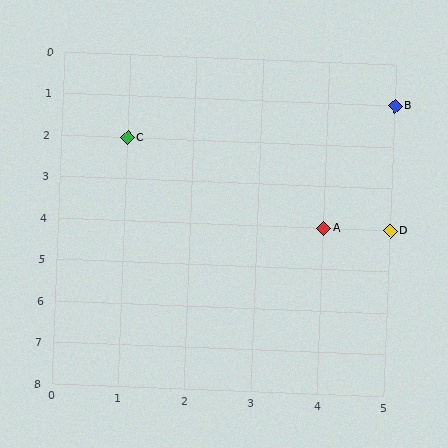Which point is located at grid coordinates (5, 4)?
Point D is at (5, 4).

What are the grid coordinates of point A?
Point A is at grid coordinates (4, 4).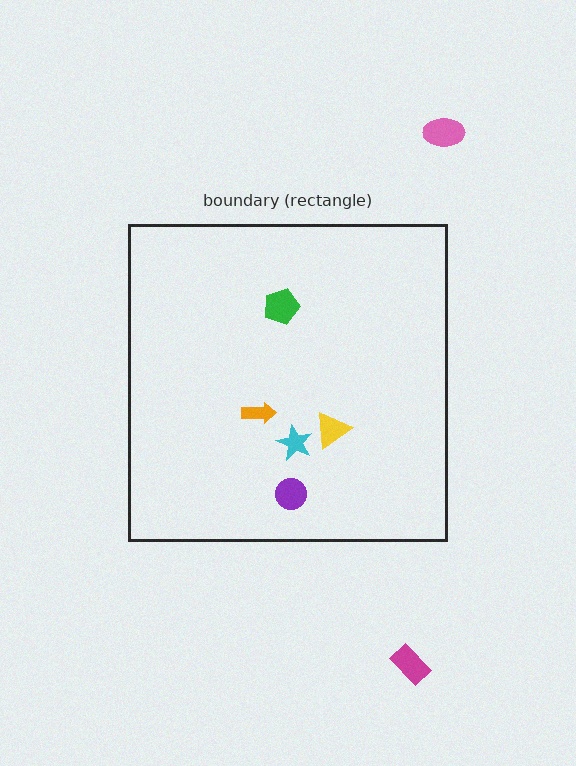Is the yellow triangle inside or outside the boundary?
Inside.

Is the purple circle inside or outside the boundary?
Inside.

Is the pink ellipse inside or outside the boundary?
Outside.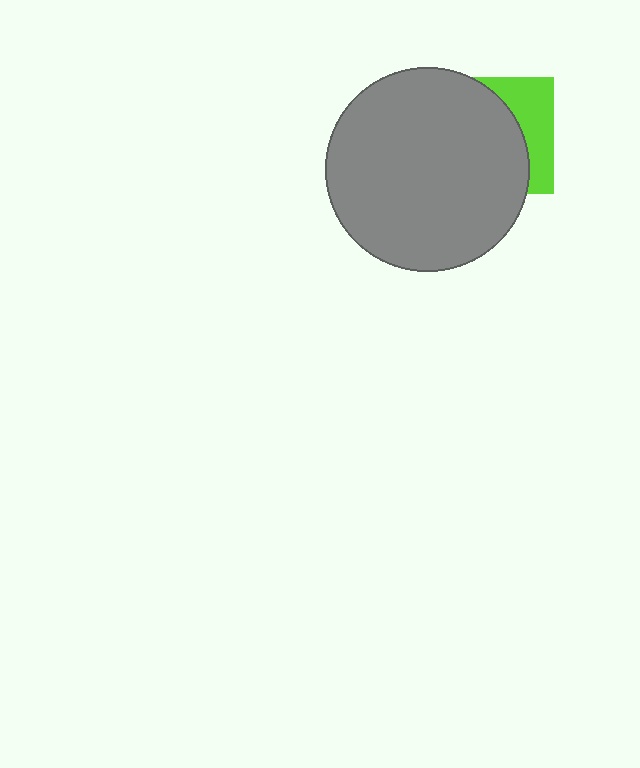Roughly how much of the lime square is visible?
A small part of it is visible (roughly 32%).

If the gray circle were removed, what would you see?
You would see the complete lime square.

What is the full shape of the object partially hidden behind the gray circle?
The partially hidden object is a lime square.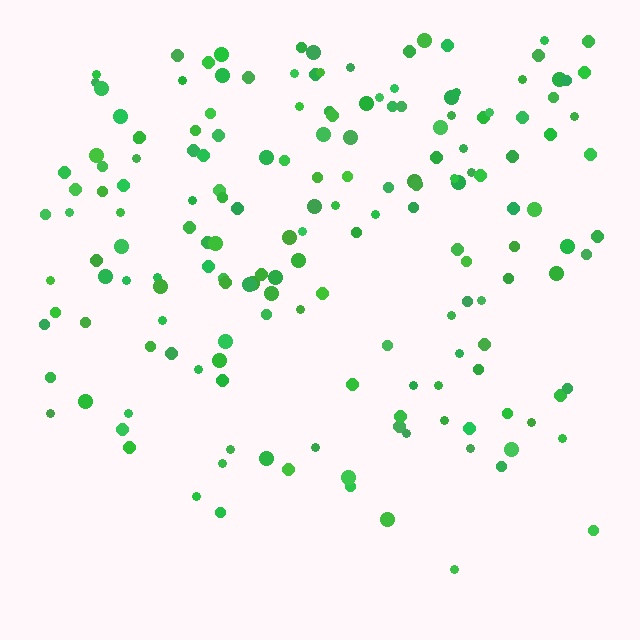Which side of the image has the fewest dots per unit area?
The bottom.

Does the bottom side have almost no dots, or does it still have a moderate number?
Still a moderate number, just noticeably fewer than the top.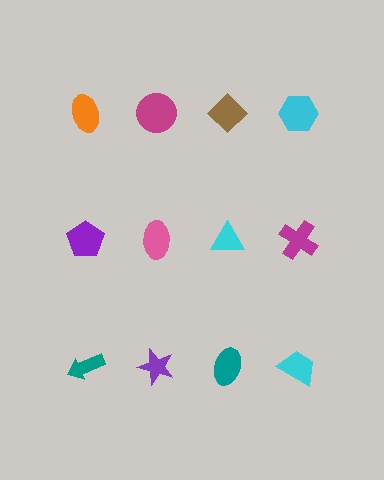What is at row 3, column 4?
A cyan trapezoid.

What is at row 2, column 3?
A cyan triangle.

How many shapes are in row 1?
4 shapes.